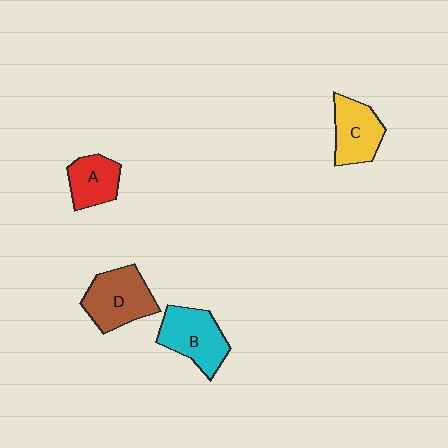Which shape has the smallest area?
Shape A (red).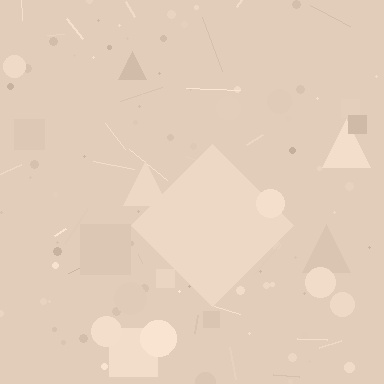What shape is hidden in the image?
A diamond is hidden in the image.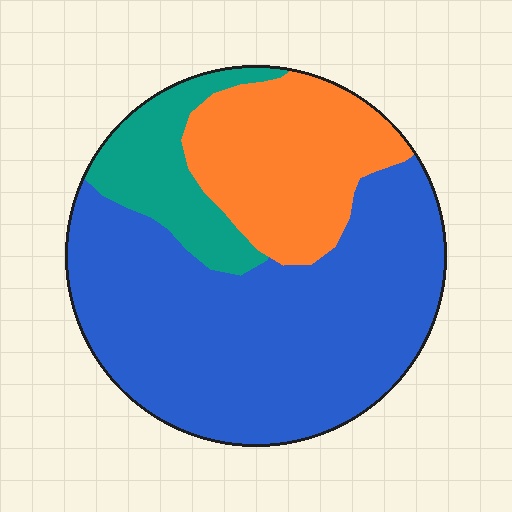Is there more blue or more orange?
Blue.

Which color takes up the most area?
Blue, at roughly 60%.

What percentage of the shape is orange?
Orange takes up between a sixth and a third of the shape.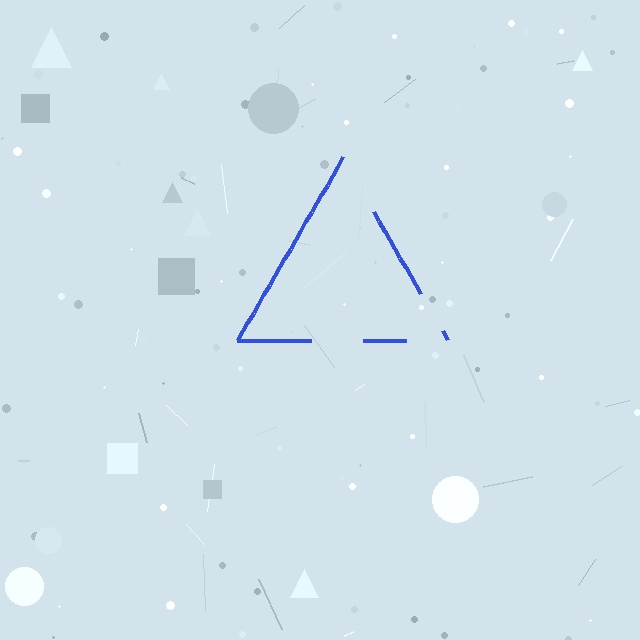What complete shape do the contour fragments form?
The contour fragments form a triangle.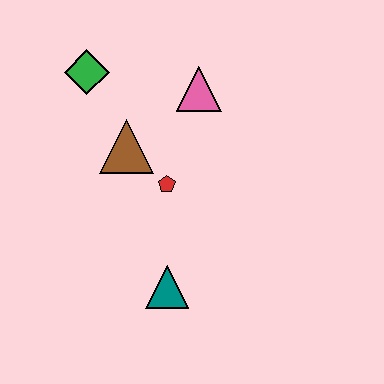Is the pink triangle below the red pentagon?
No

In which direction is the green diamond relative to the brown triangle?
The green diamond is above the brown triangle.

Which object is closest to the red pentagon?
The brown triangle is closest to the red pentagon.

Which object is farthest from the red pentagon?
The green diamond is farthest from the red pentagon.